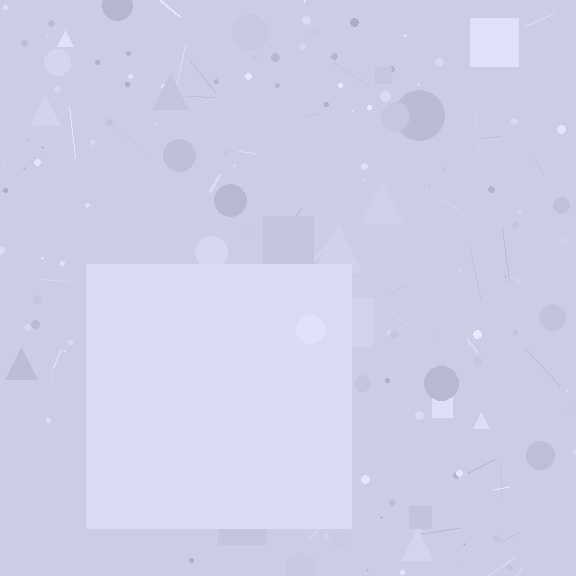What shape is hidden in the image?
A square is hidden in the image.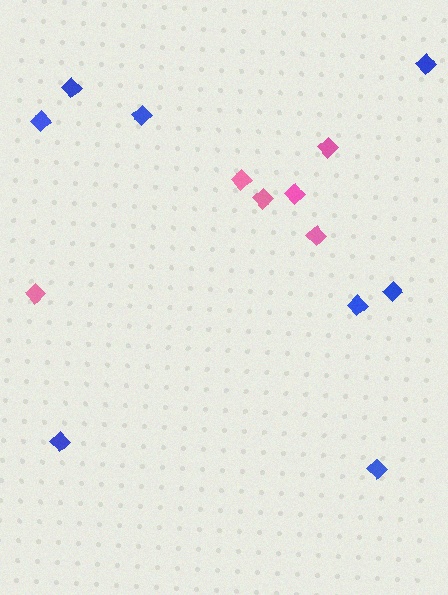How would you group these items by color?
There are 2 groups: one group of pink diamonds (6) and one group of blue diamonds (8).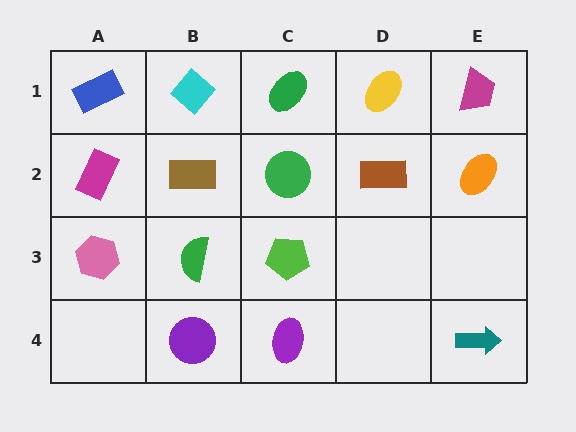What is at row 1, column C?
A green ellipse.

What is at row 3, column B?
A green semicircle.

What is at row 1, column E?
A magenta trapezoid.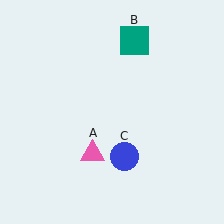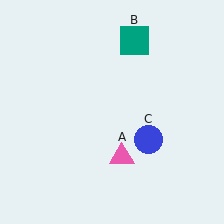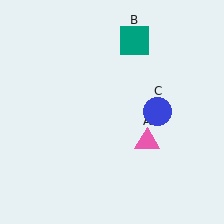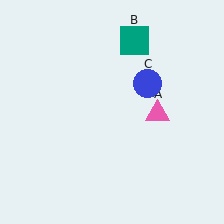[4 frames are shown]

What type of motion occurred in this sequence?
The pink triangle (object A), blue circle (object C) rotated counterclockwise around the center of the scene.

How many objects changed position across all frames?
2 objects changed position: pink triangle (object A), blue circle (object C).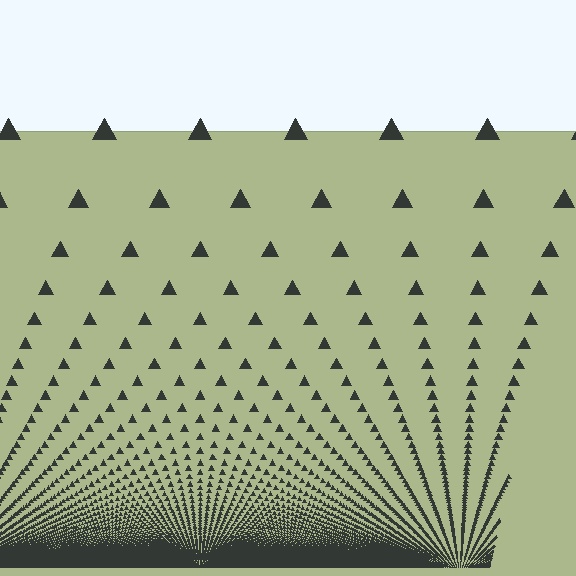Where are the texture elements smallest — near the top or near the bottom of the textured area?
Near the bottom.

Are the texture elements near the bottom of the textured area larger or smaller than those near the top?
Smaller. The gradient is inverted — elements near the bottom are smaller and denser.